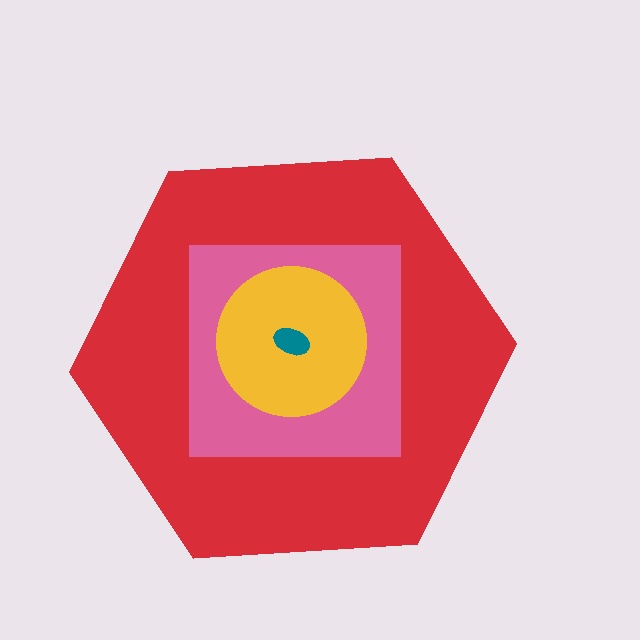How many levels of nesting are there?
4.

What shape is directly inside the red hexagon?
The pink square.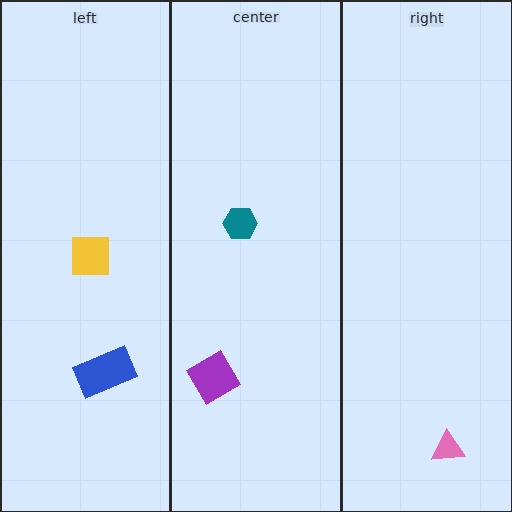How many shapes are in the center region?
2.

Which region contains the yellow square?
The left region.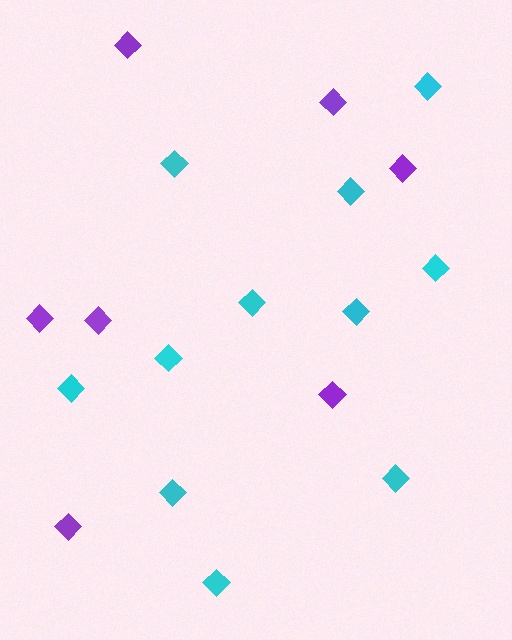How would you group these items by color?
There are 2 groups: one group of cyan diamonds (11) and one group of purple diamonds (7).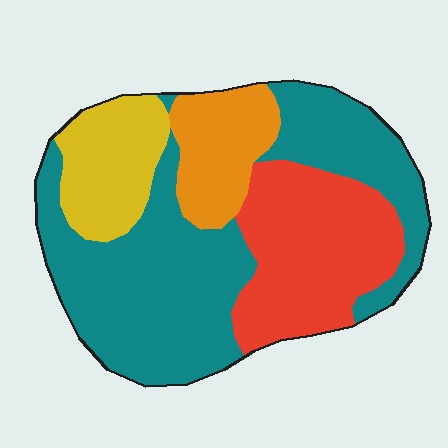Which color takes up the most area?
Teal, at roughly 50%.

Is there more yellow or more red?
Red.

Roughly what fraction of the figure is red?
Red covers around 25% of the figure.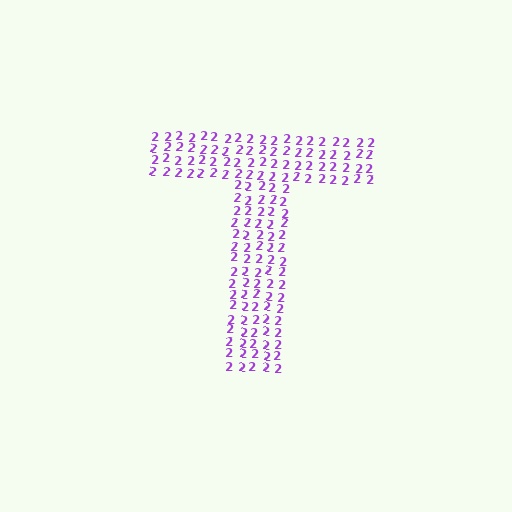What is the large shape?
The large shape is the letter T.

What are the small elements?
The small elements are digit 2's.